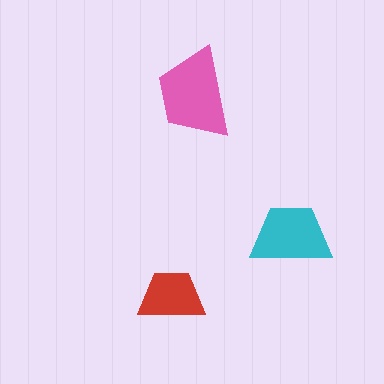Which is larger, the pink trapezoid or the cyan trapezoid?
The pink one.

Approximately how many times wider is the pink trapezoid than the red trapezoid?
About 1.5 times wider.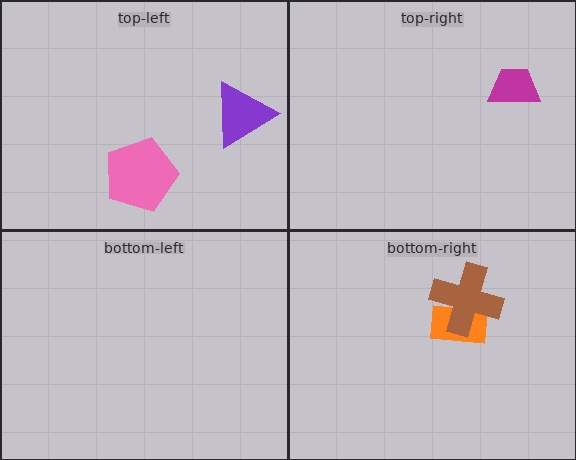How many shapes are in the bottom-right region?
2.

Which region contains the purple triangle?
The top-left region.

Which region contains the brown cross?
The bottom-right region.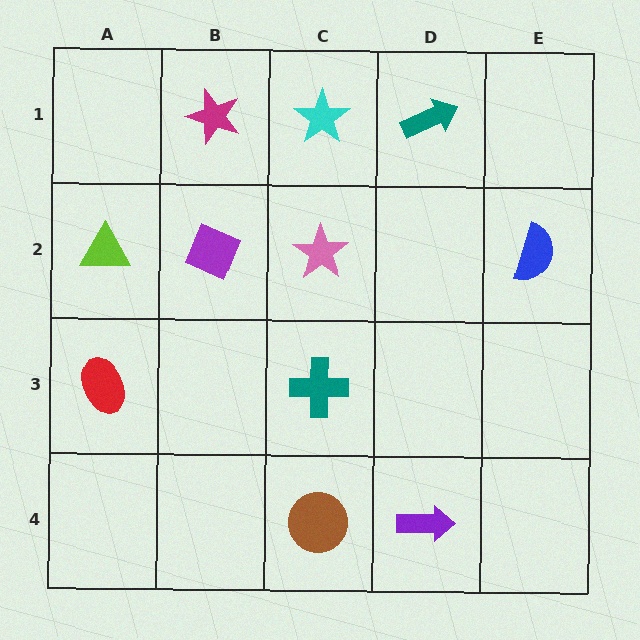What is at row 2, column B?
A purple diamond.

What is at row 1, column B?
A magenta star.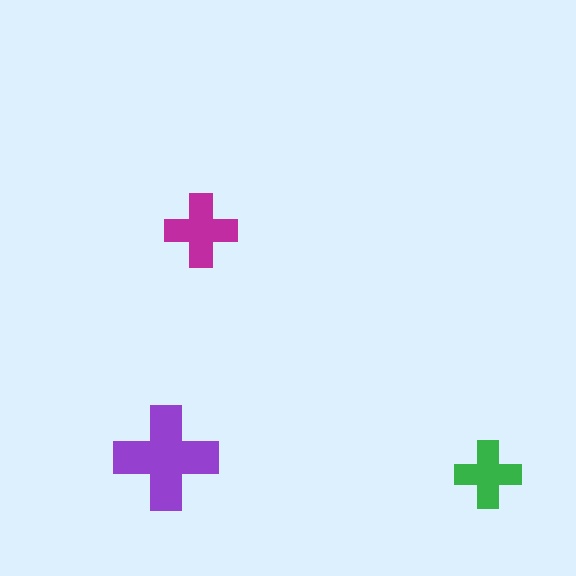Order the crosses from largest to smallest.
the purple one, the magenta one, the green one.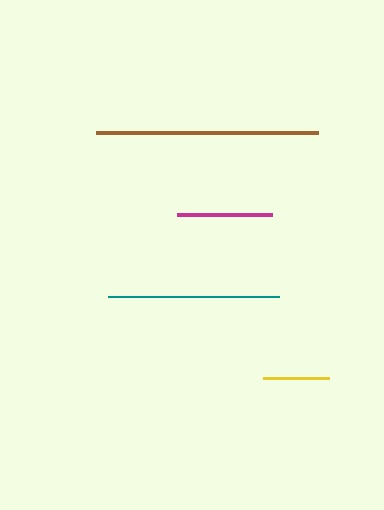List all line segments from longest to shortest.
From longest to shortest: brown, teal, magenta, yellow.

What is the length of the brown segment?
The brown segment is approximately 221 pixels long.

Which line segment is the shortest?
The yellow line is the shortest at approximately 65 pixels.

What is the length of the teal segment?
The teal segment is approximately 171 pixels long.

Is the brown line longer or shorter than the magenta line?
The brown line is longer than the magenta line.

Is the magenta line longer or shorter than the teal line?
The teal line is longer than the magenta line.